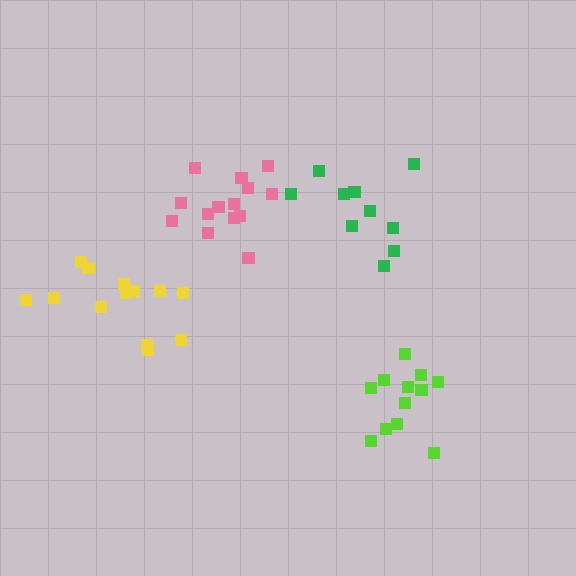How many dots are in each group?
Group 1: 14 dots, Group 2: 10 dots, Group 3: 13 dots, Group 4: 12 dots (49 total).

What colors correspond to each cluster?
The clusters are colored: pink, green, yellow, lime.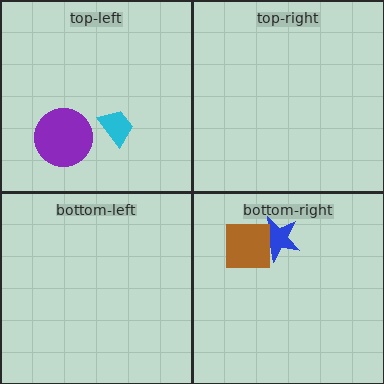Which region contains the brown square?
The bottom-right region.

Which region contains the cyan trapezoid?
The top-left region.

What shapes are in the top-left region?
The cyan trapezoid, the purple circle.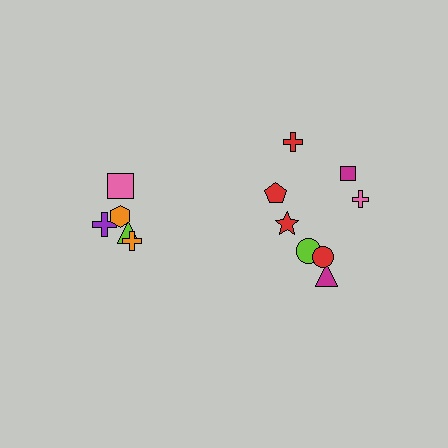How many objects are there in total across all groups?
There are 13 objects.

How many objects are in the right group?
There are 8 objects.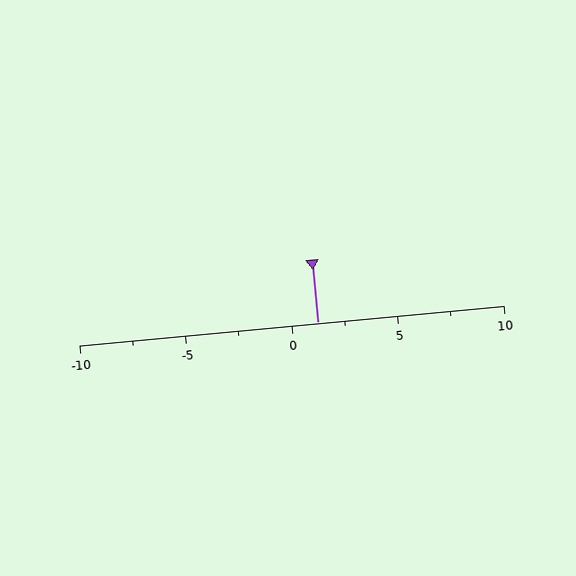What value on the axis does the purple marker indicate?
The marker indicates approximately 1.2.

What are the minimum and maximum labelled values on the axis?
The axis runs from -10 to 10.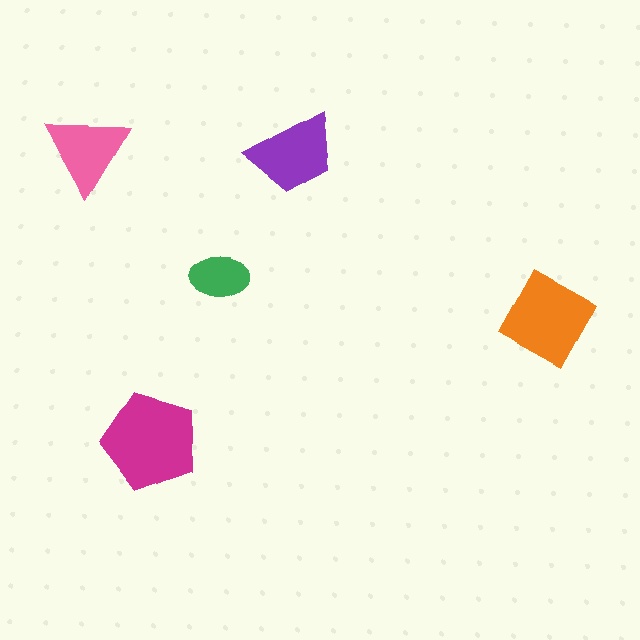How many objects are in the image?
There are 5 objects in the image.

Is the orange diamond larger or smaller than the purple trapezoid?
Larger.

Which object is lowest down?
The magenta pentagon is bottommost.